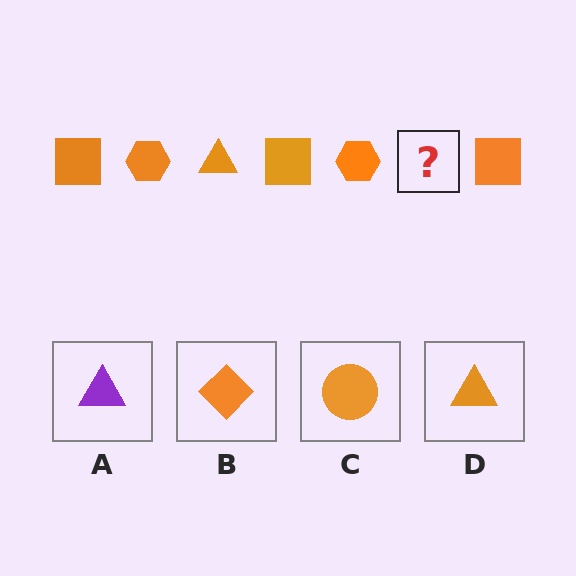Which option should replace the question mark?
Option D.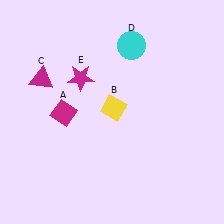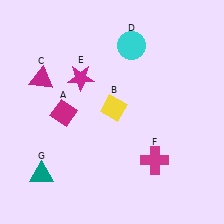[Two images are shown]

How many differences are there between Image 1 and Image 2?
There are 2 differences between the two images.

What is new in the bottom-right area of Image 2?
A magenta cross (F) was added in the bottom-right area of Image 2.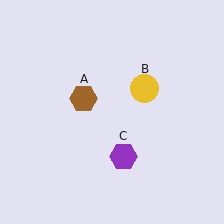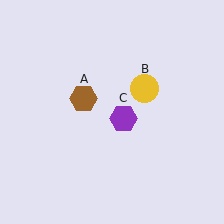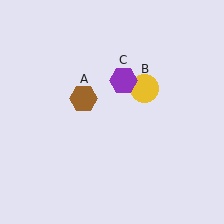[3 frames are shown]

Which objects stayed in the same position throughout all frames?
Brown hexagon (object A) and yellow circle (object B) remained stationary.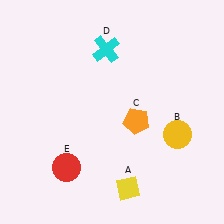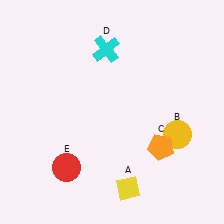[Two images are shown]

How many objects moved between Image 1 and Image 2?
1 object moved between the two images.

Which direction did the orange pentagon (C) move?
The orange pentagon (C) moved down.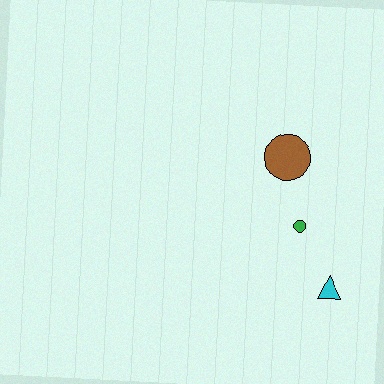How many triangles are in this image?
There is 1 triangle.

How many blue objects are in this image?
There are no blue objects.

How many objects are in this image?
There are 3 objects.